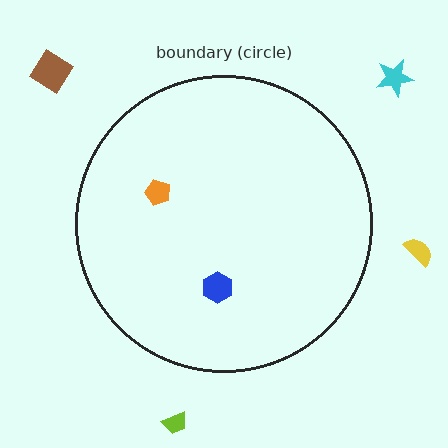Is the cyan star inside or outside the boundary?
Outside.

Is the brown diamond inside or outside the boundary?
Outside.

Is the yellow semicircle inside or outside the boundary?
Outside.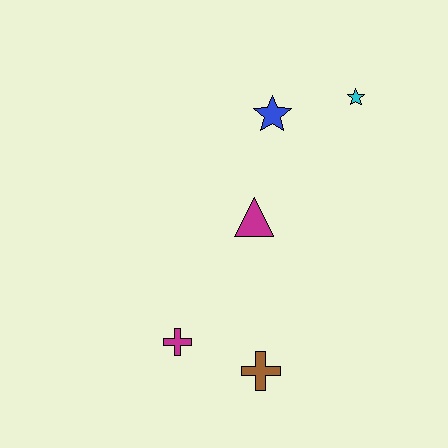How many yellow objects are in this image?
There are no yellow objects.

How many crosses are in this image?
There are 2 crosses.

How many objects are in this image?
There are 5 objects.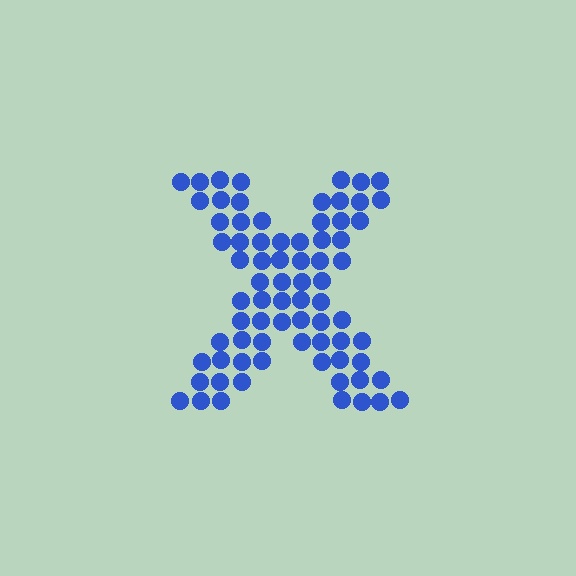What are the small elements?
The small elements are circles.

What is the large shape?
The large shape is the letter X.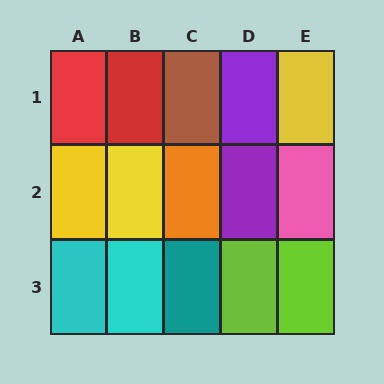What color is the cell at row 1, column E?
Yellow.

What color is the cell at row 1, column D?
Purple.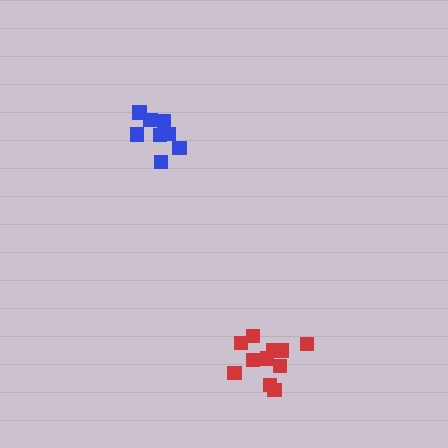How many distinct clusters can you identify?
There are 2 distinct clusters.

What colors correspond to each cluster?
The clusters are colored: red, blue.